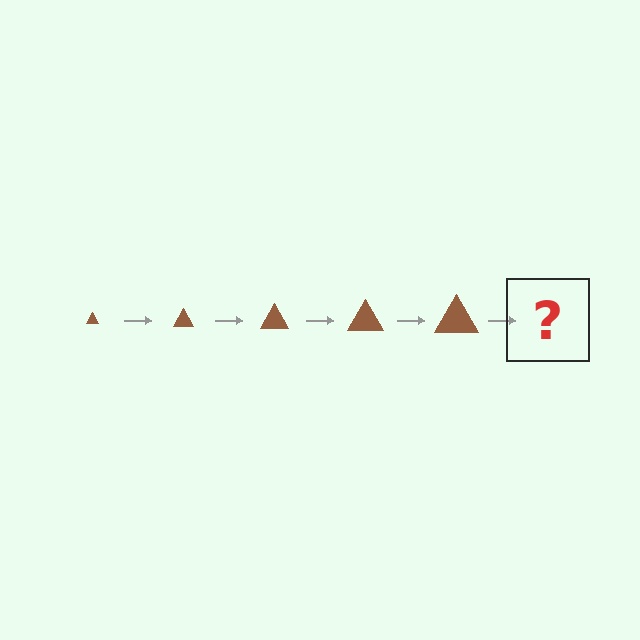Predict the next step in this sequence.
The next step is a brown triangle, larger than the previous one.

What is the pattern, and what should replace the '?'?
The pattern is that the triangle gets progressively larger each step. The '?' should be a brown triangle, larger than the previous one.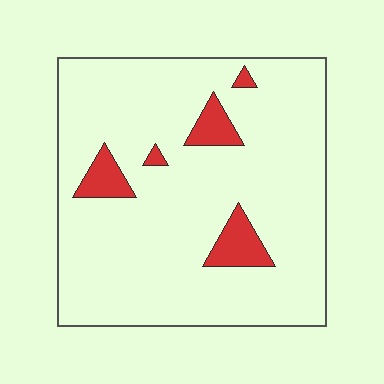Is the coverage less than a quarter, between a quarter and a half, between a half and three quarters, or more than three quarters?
Less than a quarter.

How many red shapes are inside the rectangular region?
5.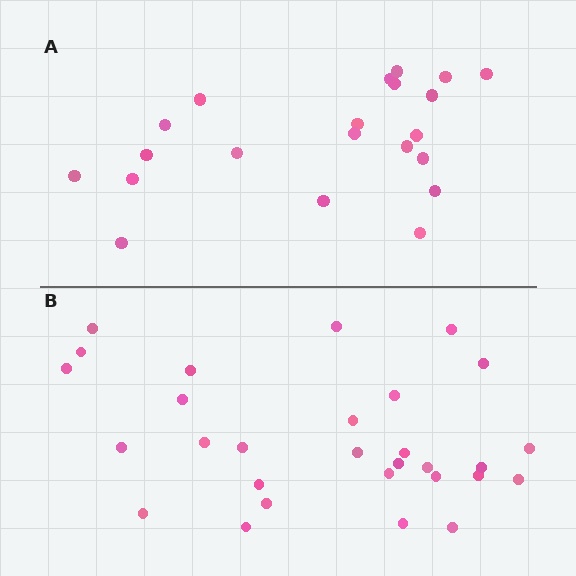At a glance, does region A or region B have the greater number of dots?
Region B (the bottom region) has more dots.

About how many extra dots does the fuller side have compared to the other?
Region B has roughly 8 or so more dots than region A.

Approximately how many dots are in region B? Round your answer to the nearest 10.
About 30 dots. (The exact count is 29, which rounds to 30.)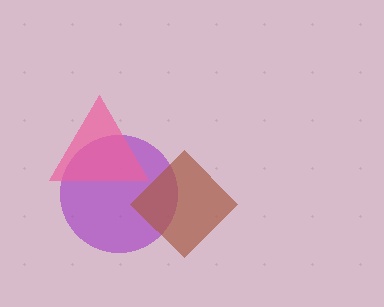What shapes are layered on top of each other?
The layered shapes are: a purple circle, a brown diamond, a pink triangle.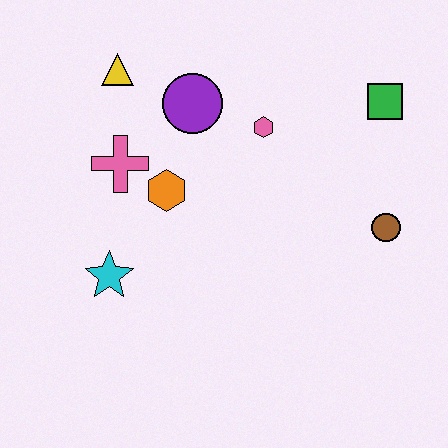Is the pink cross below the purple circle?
Yes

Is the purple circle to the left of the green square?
Yes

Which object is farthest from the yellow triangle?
The brown circle is farthest from the yellow triangle.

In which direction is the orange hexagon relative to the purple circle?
The orange hexagon is below the purple circle.